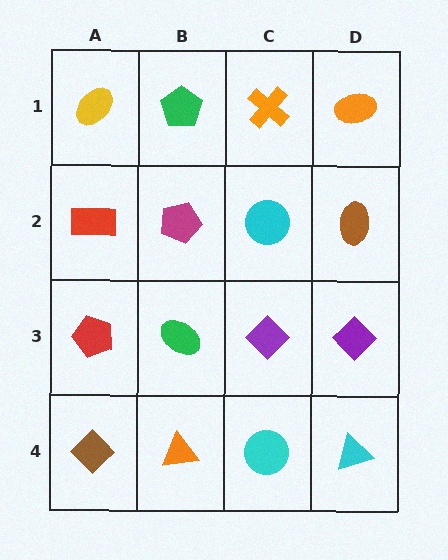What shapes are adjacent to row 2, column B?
A green pentagon (row 1, column B), a green ellipse (row 3, column B), a red rectangle (row 2, column A), a cyan circle (row 2, column C).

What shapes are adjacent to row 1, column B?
A magenta pentagon (row 2, column B), a yellow ellipse (row 1, column A), an orange cross (row 1, column C).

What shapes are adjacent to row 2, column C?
An orange cross (row 1, column C), a purple diamond (row 3, column C), a magenta pentagon (row 2, column B), a brown ellipse (row 2, column D).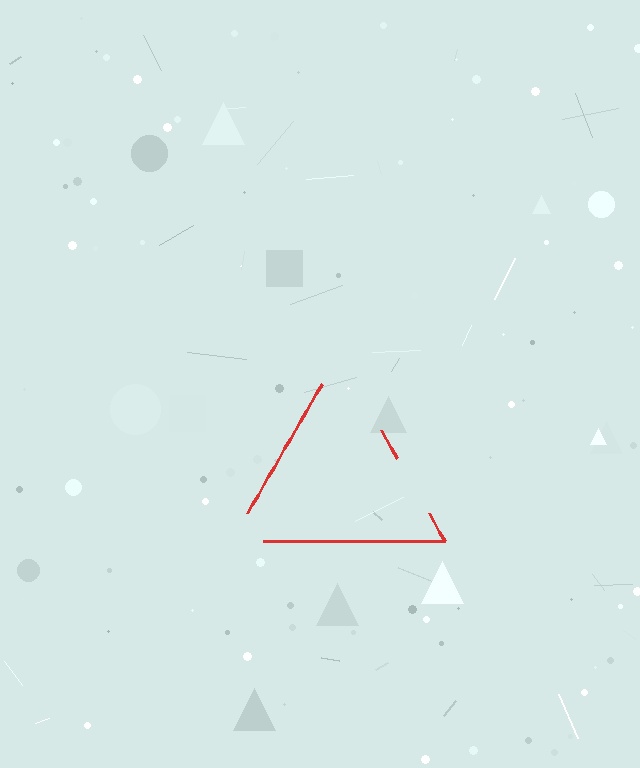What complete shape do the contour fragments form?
The contour fragments form a triangle.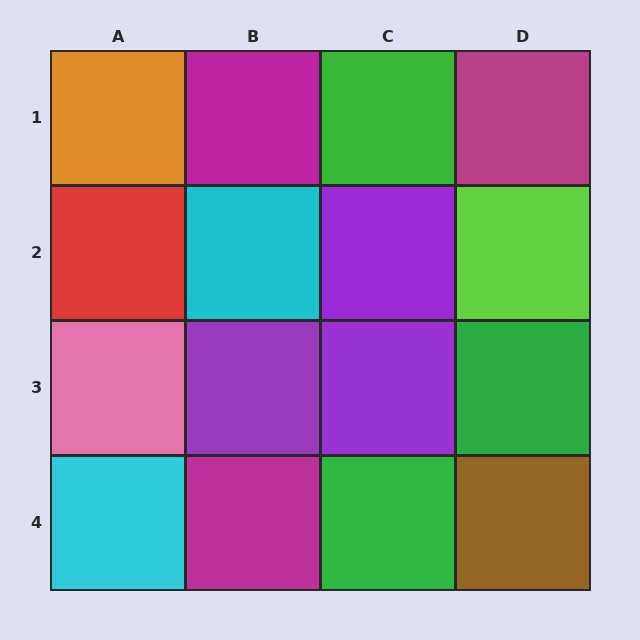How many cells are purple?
3 cells are purple.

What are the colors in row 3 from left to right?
Pink, purple, purple, green.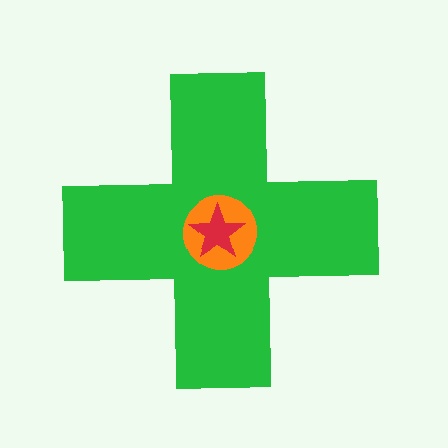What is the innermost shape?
The red star.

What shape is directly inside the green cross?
The orange circle.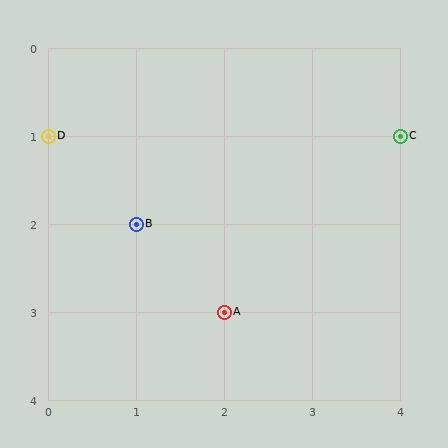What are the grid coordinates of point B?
Point B is at grid coordinates (1, 2).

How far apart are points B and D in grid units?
Points B and D are 1 column and 1 row apart (about 1.4 grid units diagonally).